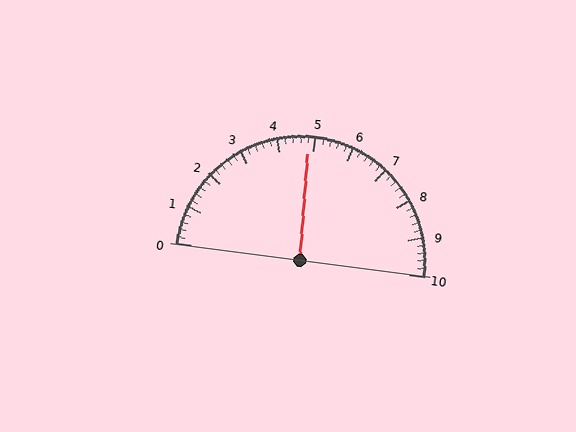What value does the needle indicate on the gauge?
The needle indicates approximately 4.8.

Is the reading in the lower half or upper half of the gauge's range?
The reading is in the lower half of the range (0 to 10).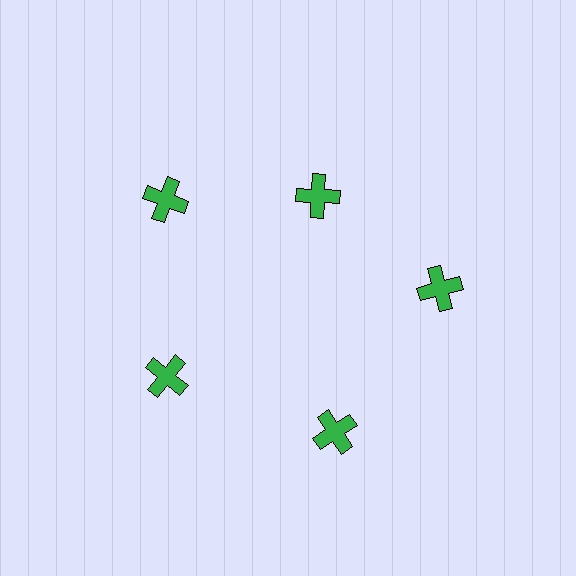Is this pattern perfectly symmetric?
No. The 5 green crosses are arranged in a ring, but one element near the 1 o'clock position is pulled inward toward the center, breaking the 5-fold rotational symmetry.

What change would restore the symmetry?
The symmetry would be restored by moving it outward, back onto the ring so that all 5 crosses sit at equal angles and equal distance from the center.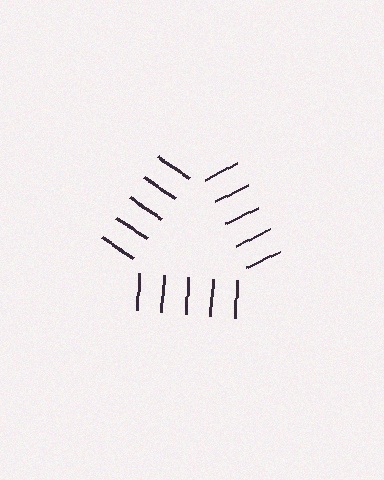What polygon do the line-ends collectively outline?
An illusory triangle — the line segments terminate on its edges but no continuous stroke is drawn.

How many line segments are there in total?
15 — 5 along each of the 3 edges.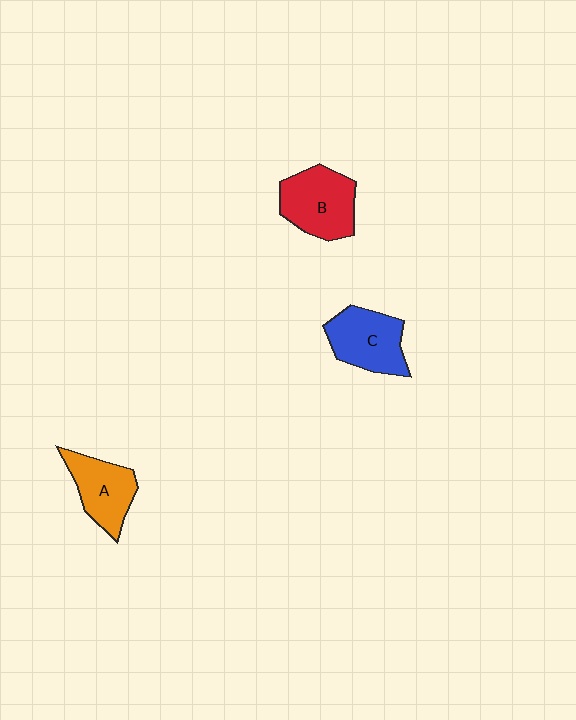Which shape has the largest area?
Shape B (red).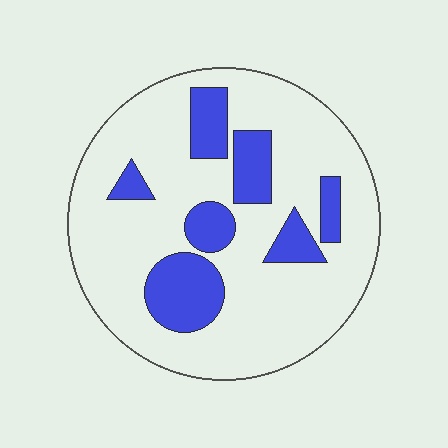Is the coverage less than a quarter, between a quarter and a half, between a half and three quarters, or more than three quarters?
Less than a quarter.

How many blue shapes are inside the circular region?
7.